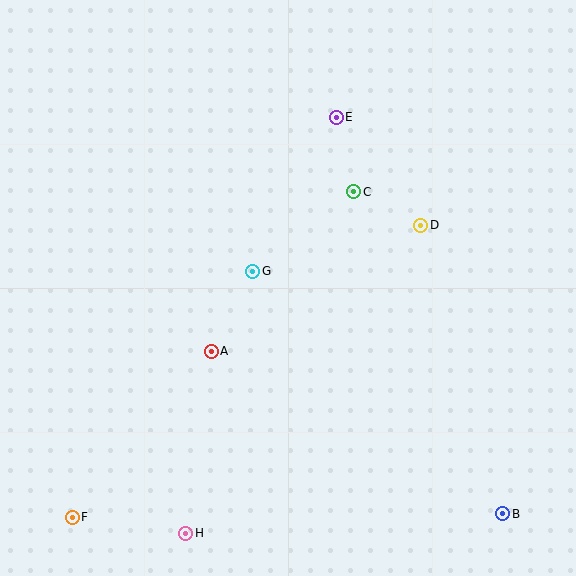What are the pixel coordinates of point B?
Point B is at (503, 514).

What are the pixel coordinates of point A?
Point A is at (211, 351).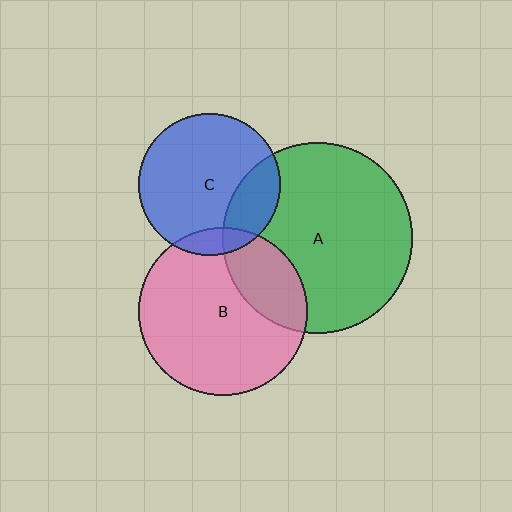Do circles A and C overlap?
Yes.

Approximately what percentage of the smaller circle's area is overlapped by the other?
Approximately 20%.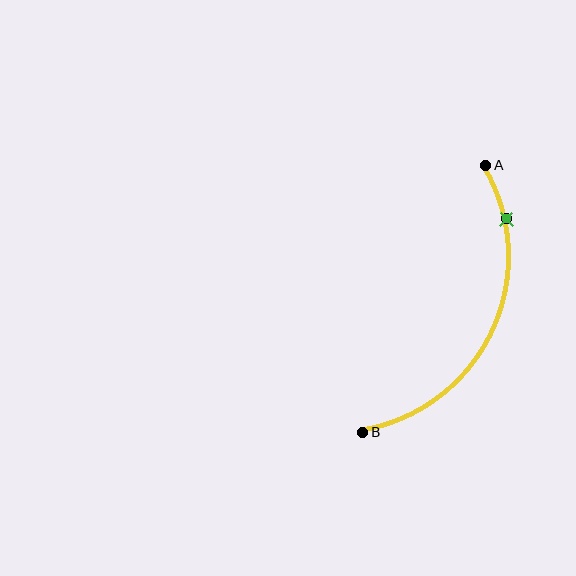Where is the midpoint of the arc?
The arc midpoint is the point on the curve farthest from the straight line joining A and B. It sits to the right of that line.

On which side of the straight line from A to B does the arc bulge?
The arc bulges to the right of the straight line connecting A and B.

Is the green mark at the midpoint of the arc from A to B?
No. The green mark lies on the arc but is closer to endpoint A. The arc midpoint would be at the point on the curve equidistant along the arc from both A and B.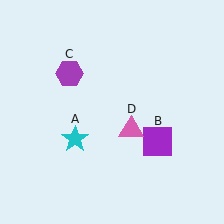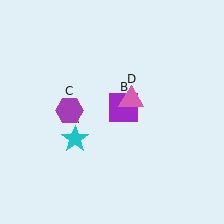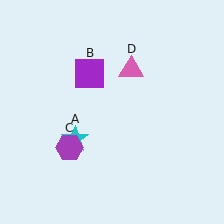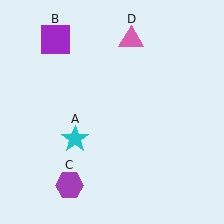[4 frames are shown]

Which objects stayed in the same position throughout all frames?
Cyan star (object A) remained stationary.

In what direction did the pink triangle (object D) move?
The pink triangle (object D) moved up.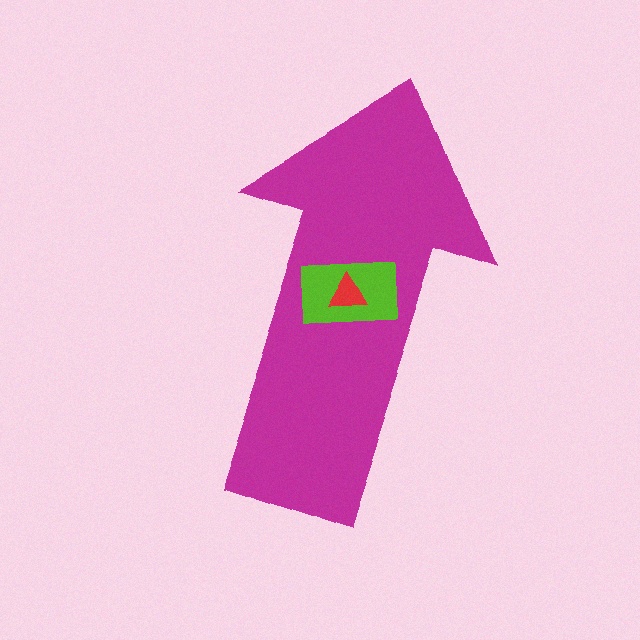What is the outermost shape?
The magenta arrow.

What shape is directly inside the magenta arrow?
The lime rectangle.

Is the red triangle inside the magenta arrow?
Yes.